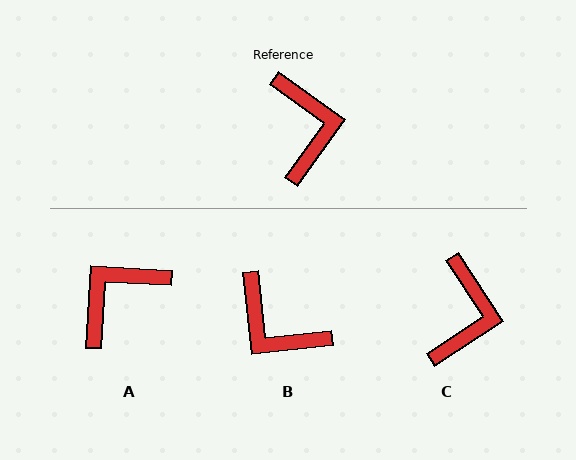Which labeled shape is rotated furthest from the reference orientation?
B, about 138 degrees away.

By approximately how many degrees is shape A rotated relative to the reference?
Approximately 122 degrees counter-clockwise.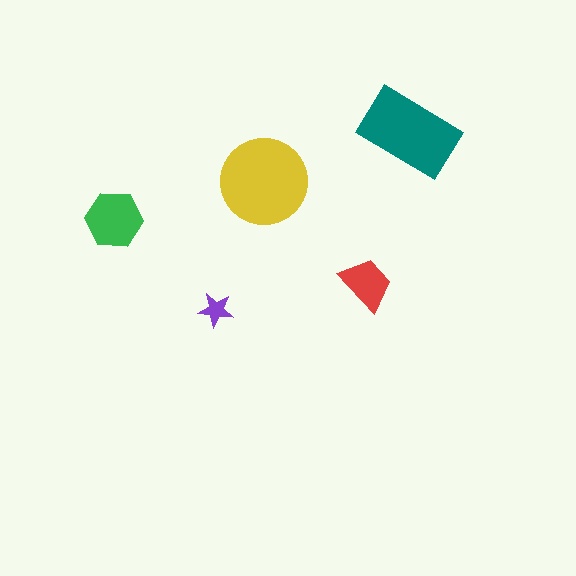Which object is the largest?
The yellow circle.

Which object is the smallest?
The purple star.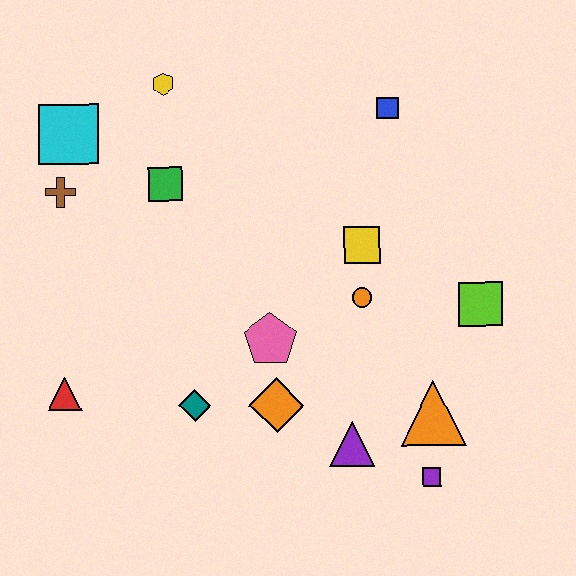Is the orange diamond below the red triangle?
Yes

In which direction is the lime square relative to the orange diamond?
The lime square is to the right of the orange diamond.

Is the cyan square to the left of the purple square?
Yes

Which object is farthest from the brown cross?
The purple square is farthest from the brown cross.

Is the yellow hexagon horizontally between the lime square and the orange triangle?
No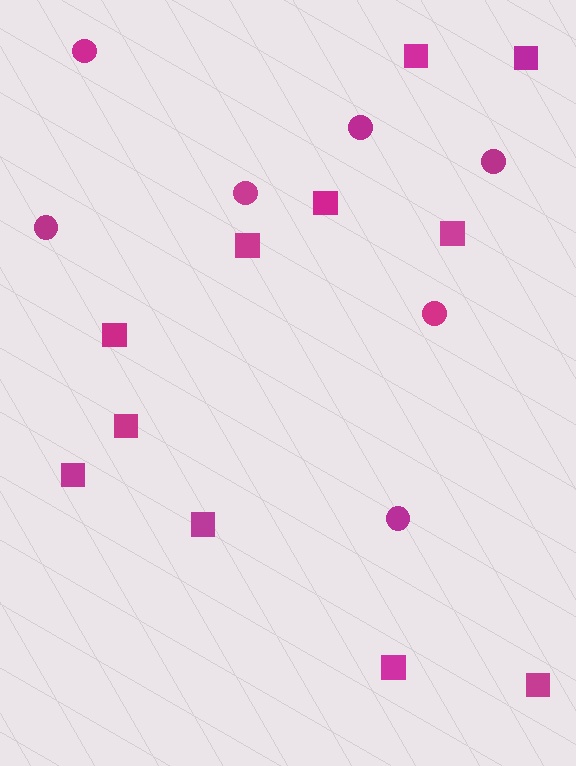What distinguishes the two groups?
There are 2 groups: one group of circles (7) and one group of squares (11).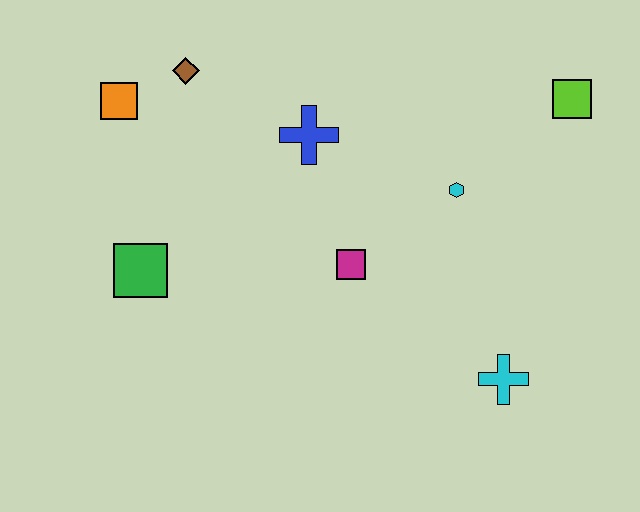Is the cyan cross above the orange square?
No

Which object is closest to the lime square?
The cyan hexagon is closest to the lime square.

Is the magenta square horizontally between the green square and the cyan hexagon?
Yes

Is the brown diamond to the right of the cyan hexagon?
No